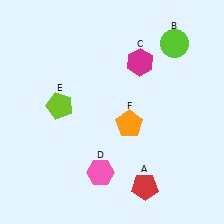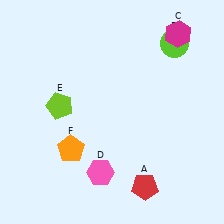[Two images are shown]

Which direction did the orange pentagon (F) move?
The orange pentagon (F) moved left.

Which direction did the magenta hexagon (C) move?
The magenta hexagon (C) moved right.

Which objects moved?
The objects that moved are: the magenta hexagon (C), the orange pentagon (F).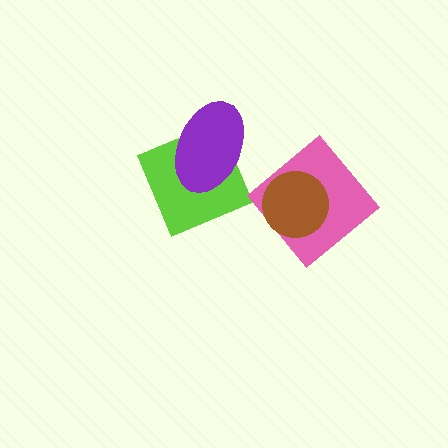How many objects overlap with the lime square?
1 object overlaps with the lime square.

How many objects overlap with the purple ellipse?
1 object overlaps with the purple ellipse.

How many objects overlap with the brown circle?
1 object overlaps with the brown circle.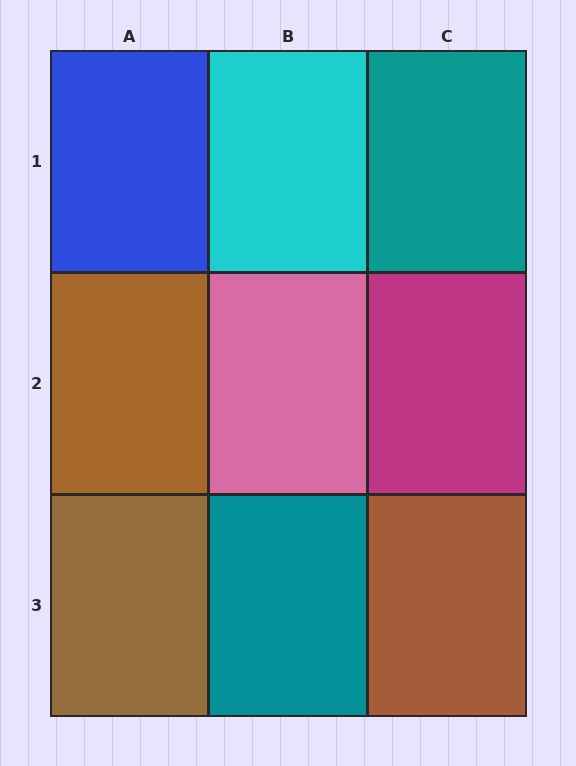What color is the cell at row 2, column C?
Magenta.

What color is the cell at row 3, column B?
Teal.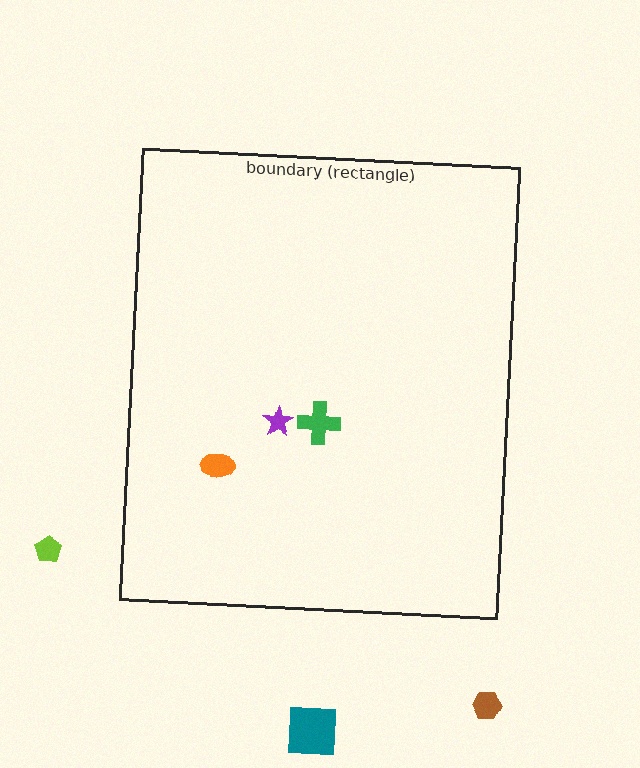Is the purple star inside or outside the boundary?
Inside.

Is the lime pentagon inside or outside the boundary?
Outside.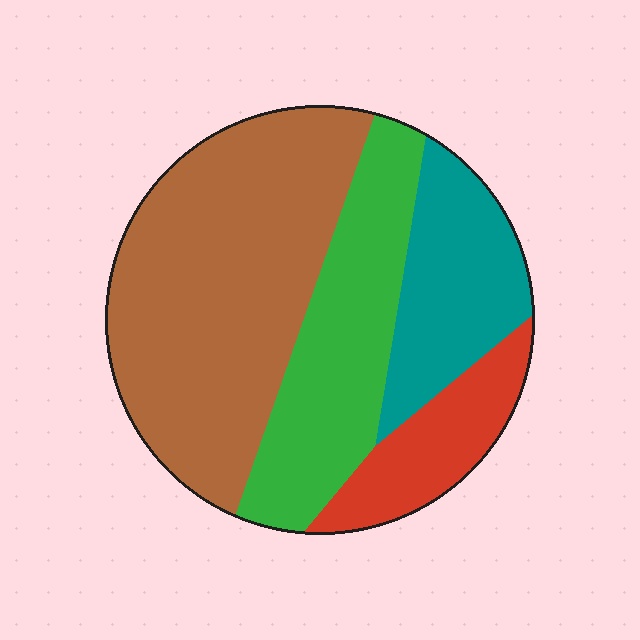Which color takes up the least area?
Red, at roughly 15%.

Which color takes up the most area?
Brown, at roughly 45%.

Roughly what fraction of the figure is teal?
Teal covers 18% of the figure.